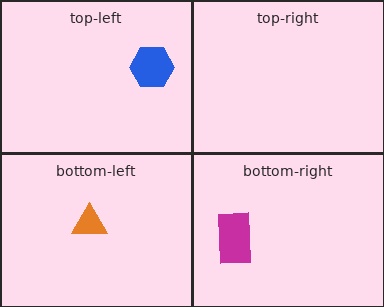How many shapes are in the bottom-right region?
1.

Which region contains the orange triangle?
The bottom-left region.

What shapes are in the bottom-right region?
The magenta rectangle.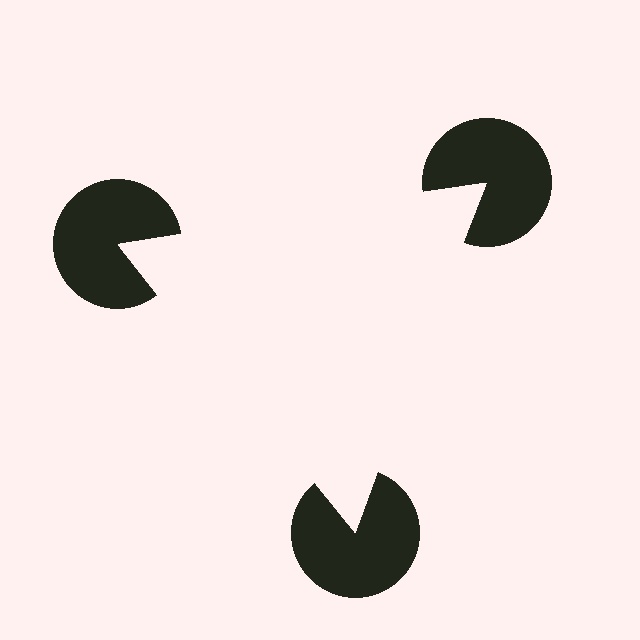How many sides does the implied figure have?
3 sides.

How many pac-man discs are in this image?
There are 3 — one at each vertex of the illusory triangle.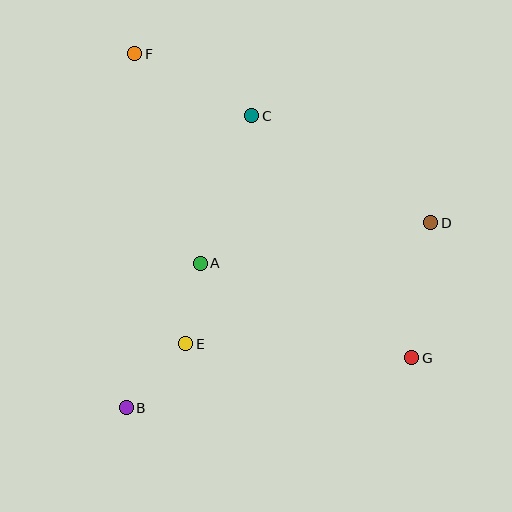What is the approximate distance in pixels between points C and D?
The distance between C and D is approximately 209 pixels.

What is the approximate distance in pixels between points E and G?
The distance between E and G is approximately 227 pixels.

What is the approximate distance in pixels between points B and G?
The distance between B and G is approximately 290 pixels.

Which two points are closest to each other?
Points A and E are closest to each other.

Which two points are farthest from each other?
Points F and G are farthest from each other.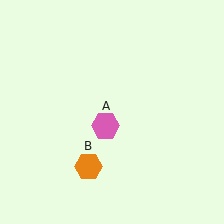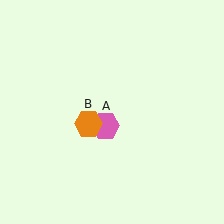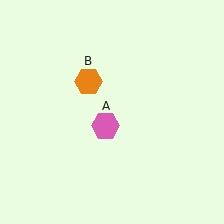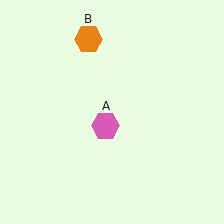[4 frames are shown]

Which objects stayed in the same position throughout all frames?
Pink hexagon (object A) remained stationary.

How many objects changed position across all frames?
1 object changed position: orange hexagon (object B).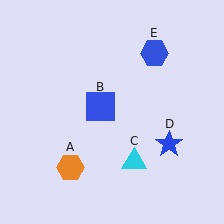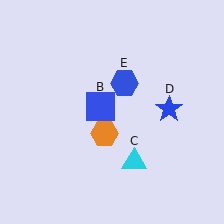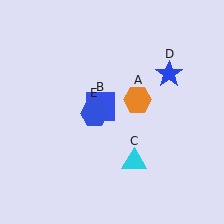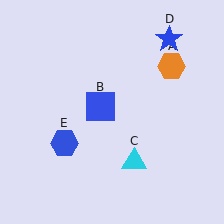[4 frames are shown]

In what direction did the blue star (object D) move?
The blue star (object D) moved up.